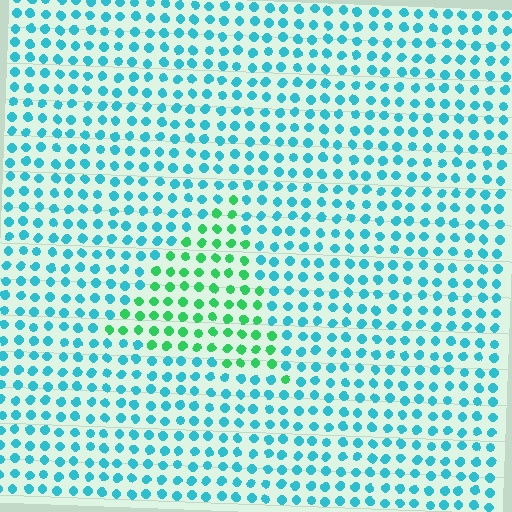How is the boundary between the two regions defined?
The boundary is defined purely by a slight shift in hue (about 48 degrees). Spacing, size, and orientation are identical on both sides.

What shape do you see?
I see a triangle.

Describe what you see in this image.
The image is filled with small cyan elements in a uniform arrangement. A triangle-shaped region is visible where the elements are tinted to a slightly different hue, forming a subtle color boundary.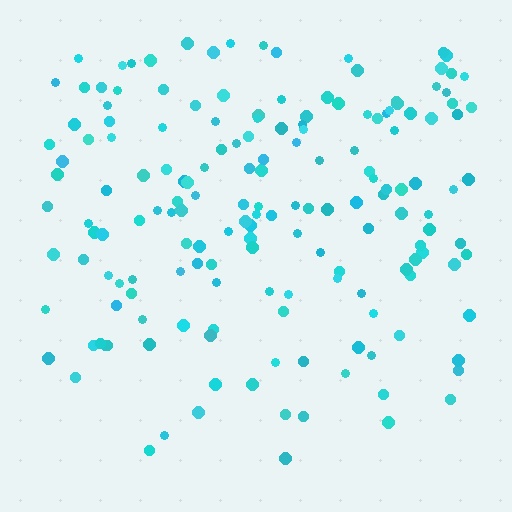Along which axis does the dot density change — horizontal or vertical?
Vertical.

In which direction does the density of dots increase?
From bottom to top, with the top side densest.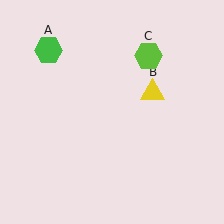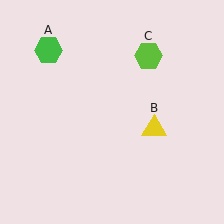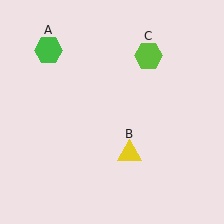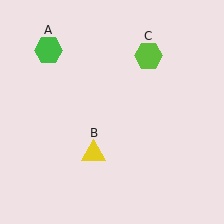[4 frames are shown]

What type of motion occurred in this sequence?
The yellow triangle (object B) rotated clockwise around the center of the scene.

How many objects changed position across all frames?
1 object changed position: yellow triangle (object B).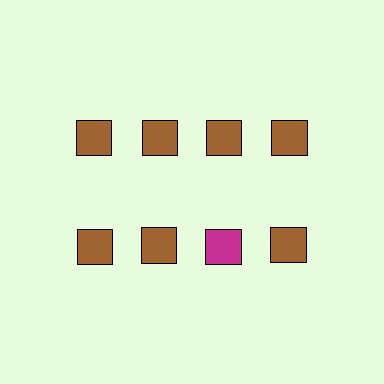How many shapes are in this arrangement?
There are 8 shapes arranged in a grid pattern.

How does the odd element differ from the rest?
It has a different color: magenta instead of brown.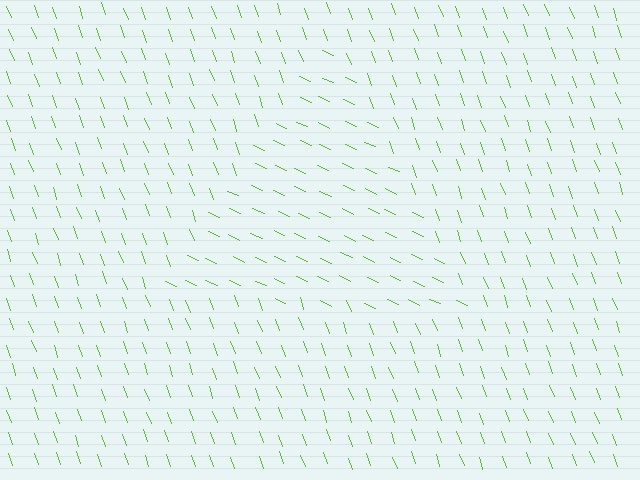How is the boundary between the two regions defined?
The boundary is defined purely by a change in line orientation (approximately 45 degrees difference). All lines are the same color and thickness.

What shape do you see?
I see a triangle.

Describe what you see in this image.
The image is filled with small lime line segments. A triangle region in the image has lines oriented differently from the surrounding lines, creating a visible texture boundary.